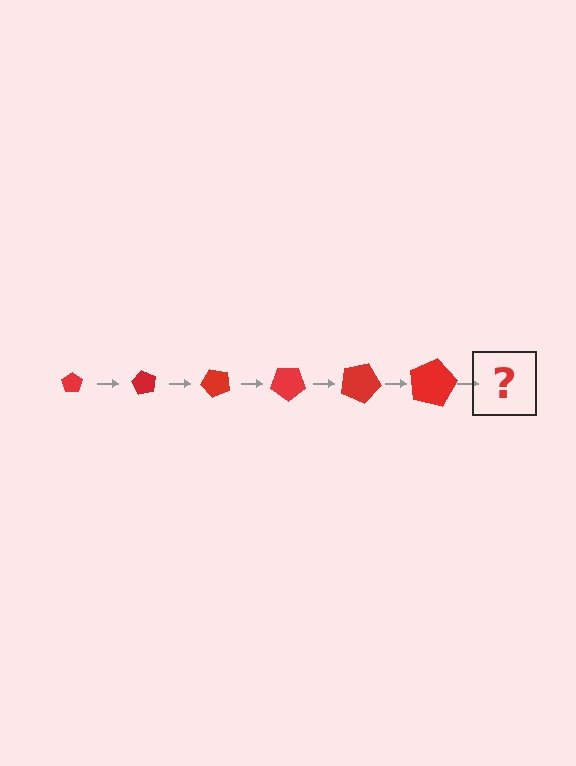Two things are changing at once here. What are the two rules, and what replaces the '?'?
The two rules are that the pentagon grows larger each step and it rotates 60 degrees each step. The '?' should be a pentagon, larger than the previous one and rotated 360 degrees from the start.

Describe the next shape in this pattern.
It should be a pentagon, larger than the previous one and rotated 360 degrees from the start.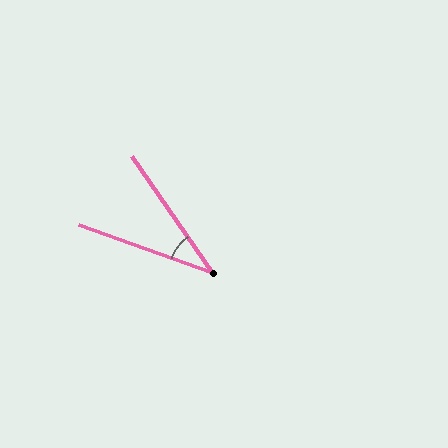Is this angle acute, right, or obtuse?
It is acute.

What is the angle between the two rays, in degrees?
Approximately 35 degrees.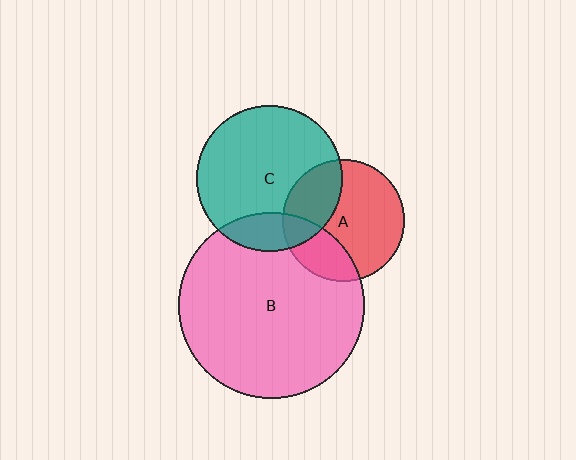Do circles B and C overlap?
Yes.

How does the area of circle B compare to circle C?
Approximately 1.6 times.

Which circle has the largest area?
Circle B (pink).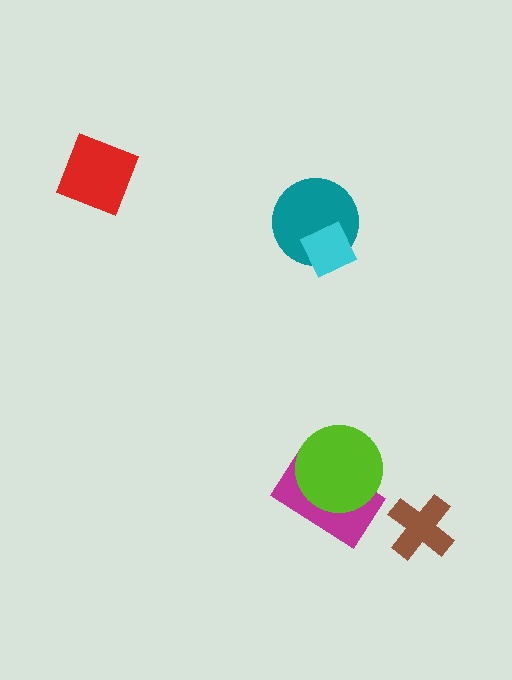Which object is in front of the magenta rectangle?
The lime circle is in front of the magenta rectangle.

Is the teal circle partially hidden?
Yes, it is partially covered by another shape.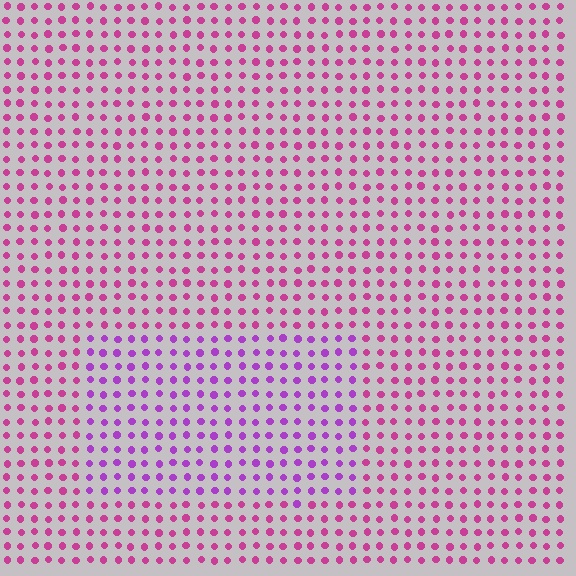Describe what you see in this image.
The image is filled with small magenta elements in a uniform arrangement. A rectangle-shaped region is visible where the elements are tinted to a slightly different hue, forming a subtle color boundary.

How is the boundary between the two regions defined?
The boundary is defined purely by a slight shift in hue (about 35 degrees). Spacing, size, and orientation are identical on both sides.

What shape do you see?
I see a rectangle.